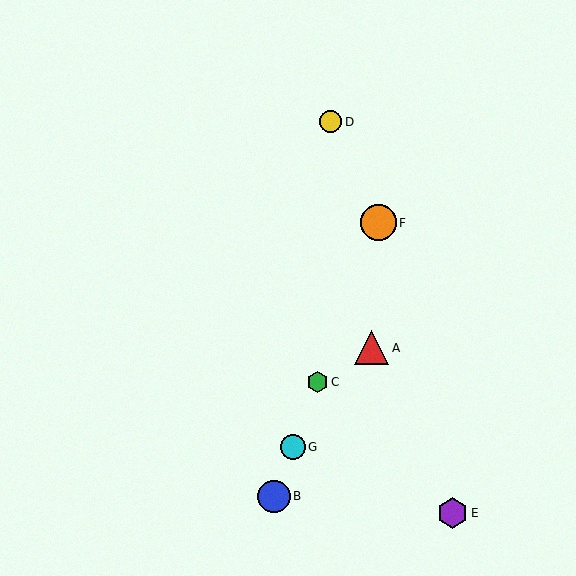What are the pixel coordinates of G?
Object G is at (293, 447).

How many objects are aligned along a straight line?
4 objects (B, C, F, G) are aligned along a straight line.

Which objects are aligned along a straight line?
Objects B, C, F, G are aligned along a straight line.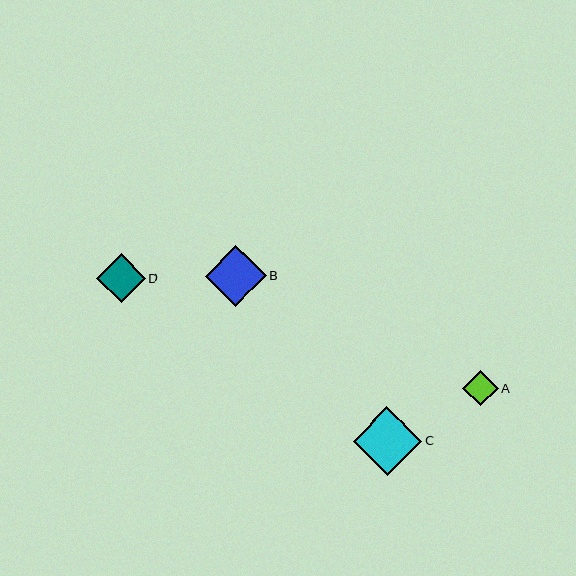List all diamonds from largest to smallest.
From largest to smallest: C, B, D, A.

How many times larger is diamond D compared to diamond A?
Diamond D is approximately 1.4 times the size of diamond A.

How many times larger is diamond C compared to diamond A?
Diamond C is approximately 1.9 times the size of diamond A.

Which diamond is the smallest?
Diamond A is the smallest with a size of approximately 36 pixels.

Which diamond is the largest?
Diamond C is the largest with a size of approximately 69 pixels.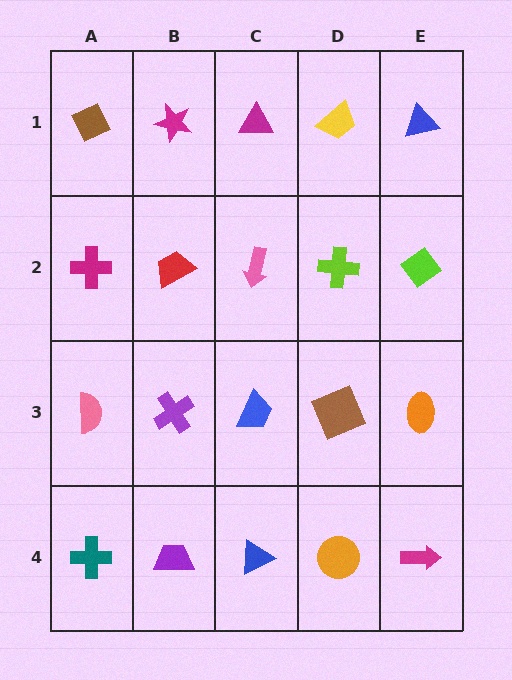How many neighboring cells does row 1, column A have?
2.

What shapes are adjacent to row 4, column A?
A pink semicircle (row 3, column A), a purple trapezoid (row 4, column B).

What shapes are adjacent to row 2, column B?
A magenta star (row 1, column B), a purple cross (row 3, column B), a magenta cross (row 2, column A), a pink arrow (row 2, column C).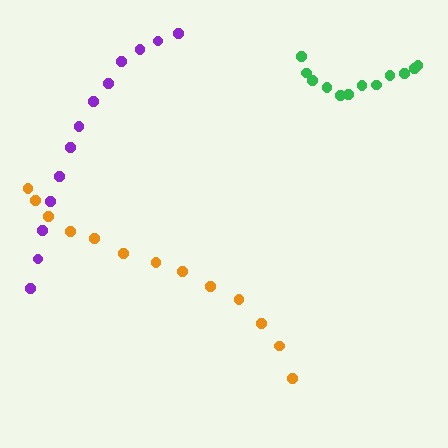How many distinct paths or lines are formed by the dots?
There are 3 distinct paths.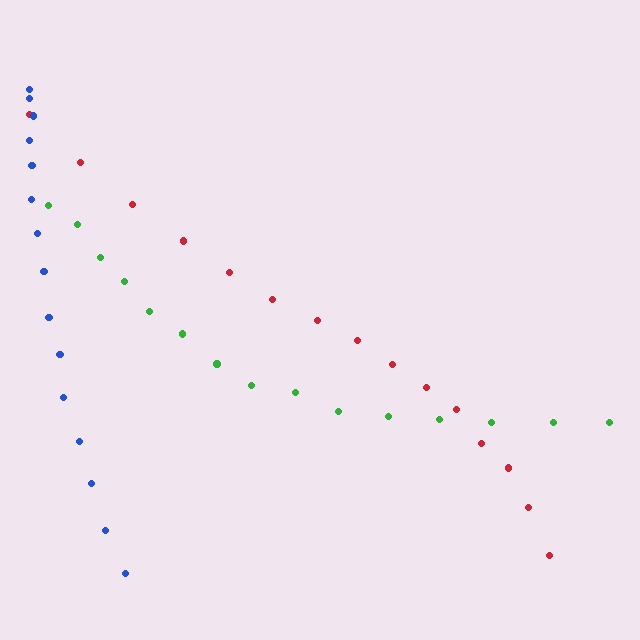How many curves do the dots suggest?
There are 3 distinct paths.